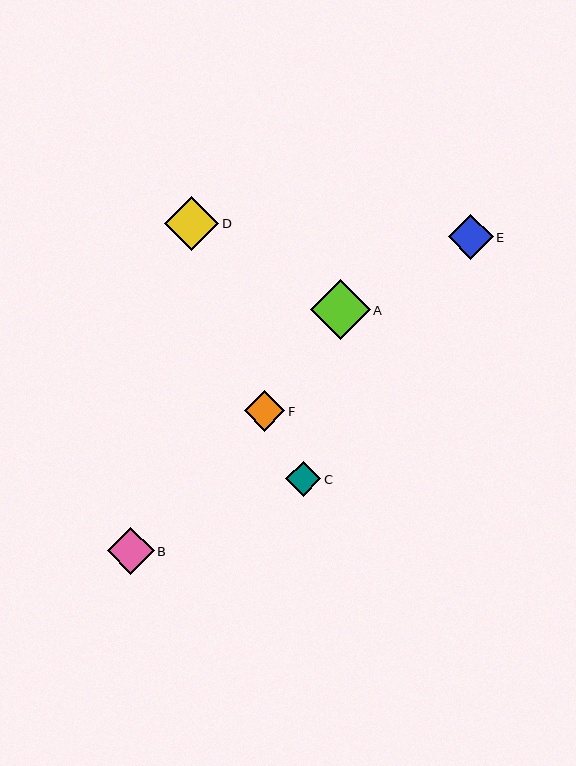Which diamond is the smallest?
Diamond C is the smallest with a size of approximately 35 pixels.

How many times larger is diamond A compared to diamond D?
Diamond A is approximately 1.1 times the size of diamond D.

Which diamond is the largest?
Diamond A is the largest with a size of approximately 60 pixels.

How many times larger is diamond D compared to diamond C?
Diamond D is approximately 1.6 times the size of diamond C.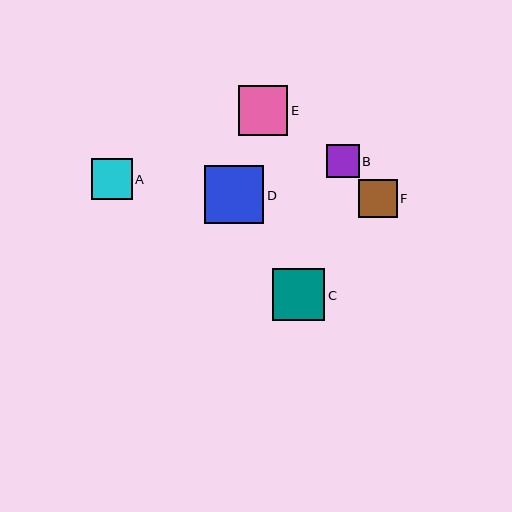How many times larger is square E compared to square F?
Square E is approximately 1.3 times the size of square F.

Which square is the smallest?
Square B is the smallest with a size of approximately 33 pixels.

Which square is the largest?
Square D is the largest with a size of approximately 59 pixels.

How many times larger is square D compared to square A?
Square D is approximately 1.4 times the size of square A.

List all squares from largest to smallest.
From largest to smallest: D, C, E, A, F, B.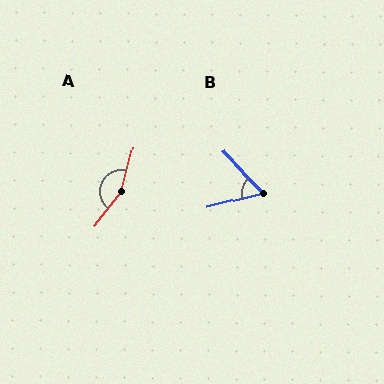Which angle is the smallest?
B, at approximately 60 degrees.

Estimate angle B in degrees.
Approximately 60 degrees.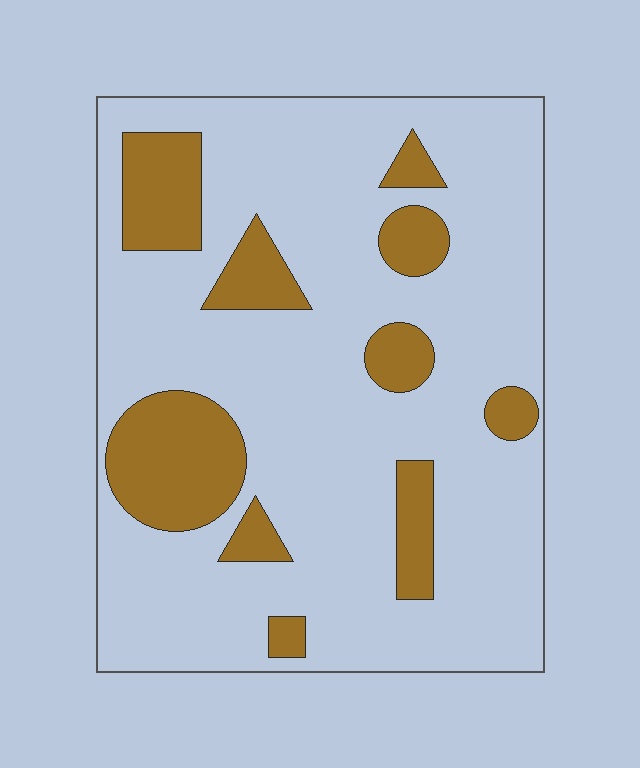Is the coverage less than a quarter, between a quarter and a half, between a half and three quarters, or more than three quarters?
Less than a quarter.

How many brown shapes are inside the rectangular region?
10.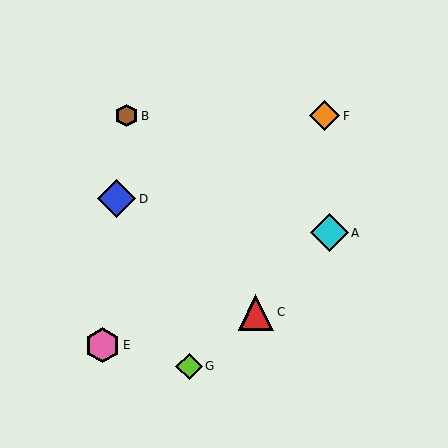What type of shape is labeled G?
Shape G is a lime diamond.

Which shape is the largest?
The cyan diamond (labeled A) is the largest.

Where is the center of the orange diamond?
The center of the orange diamond is at (324, 116).